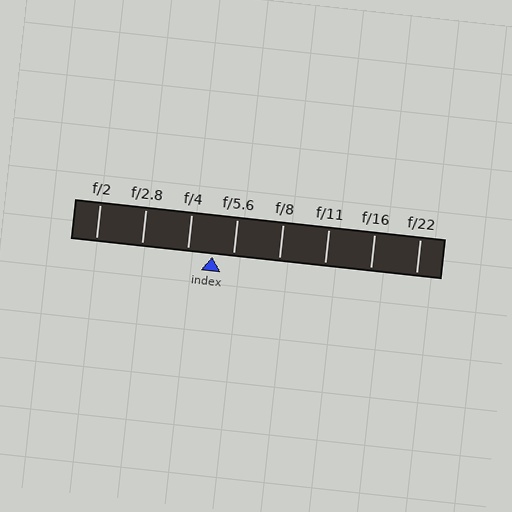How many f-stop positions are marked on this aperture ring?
There are 8 f-stop positions marked.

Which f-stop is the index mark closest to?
The index mark is closest to f/5.6.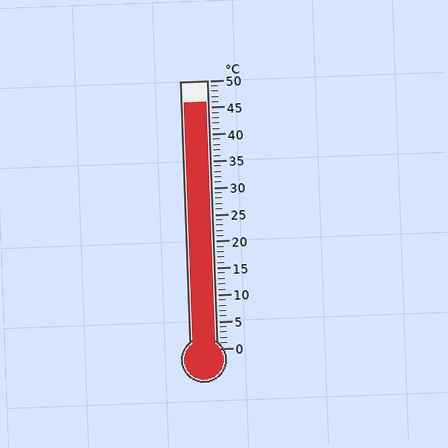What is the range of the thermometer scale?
The thermometer scale ranges from 0°C to 50°C.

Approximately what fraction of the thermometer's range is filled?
The thermometer is filled to approximately 90% of its range.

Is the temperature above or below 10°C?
The temperature is above 10°C.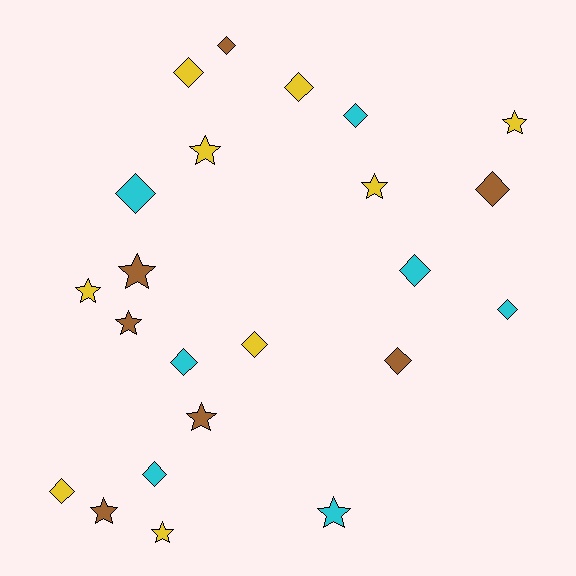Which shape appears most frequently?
Diamond, with 13 objects.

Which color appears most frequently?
Yellow, with 9 objects.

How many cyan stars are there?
There is 1 cyan star.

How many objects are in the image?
There are 23 objects.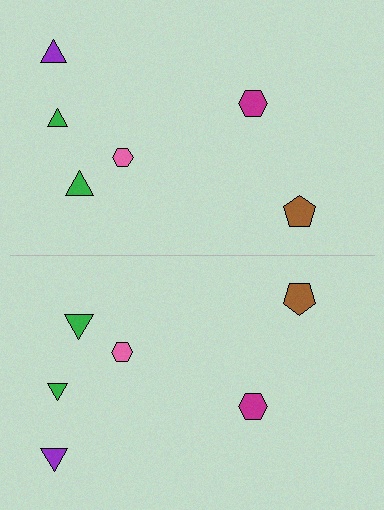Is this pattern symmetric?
Yes, this pattern has bilateral (reflection) symmetry.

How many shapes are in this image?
There are 12 shapes in this image.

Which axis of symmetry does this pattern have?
The pattern has a horizontal axis of symmetry running through the center of the image.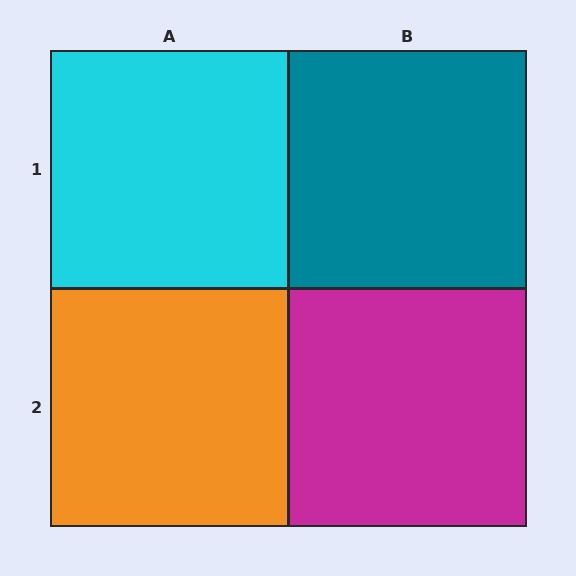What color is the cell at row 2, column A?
Orange.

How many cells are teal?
1 cell is teal.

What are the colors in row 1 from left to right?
Cyan, teal.